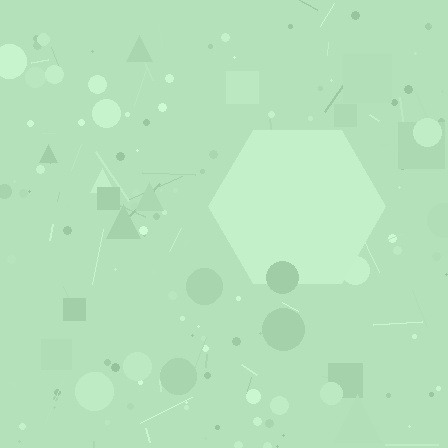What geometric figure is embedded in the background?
A hexagon is embedded in the background.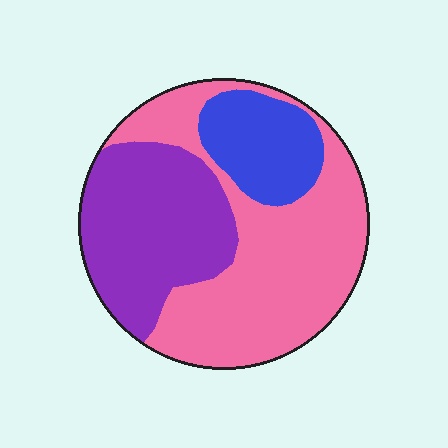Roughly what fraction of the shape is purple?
Purple takes up about one third (1/3) of the shape.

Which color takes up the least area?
Blue, at roughly 15%.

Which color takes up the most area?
Pink, at roughly 50%.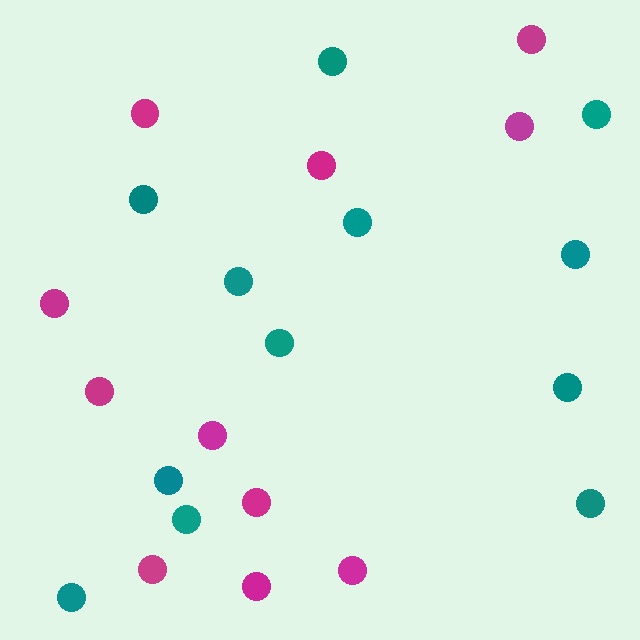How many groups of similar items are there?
There are 2 groups: one group of teal circles (12) and one group of magenta circles (11).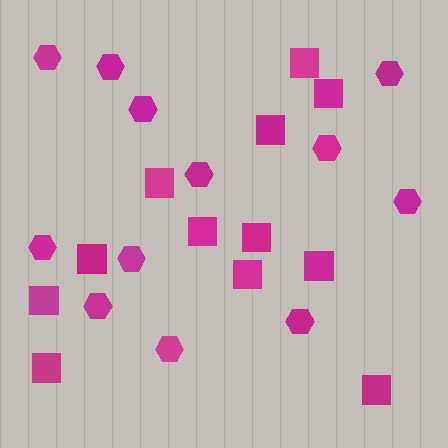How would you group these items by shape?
There are 2 groups: one group of squares (12) and one group of hexagons (12).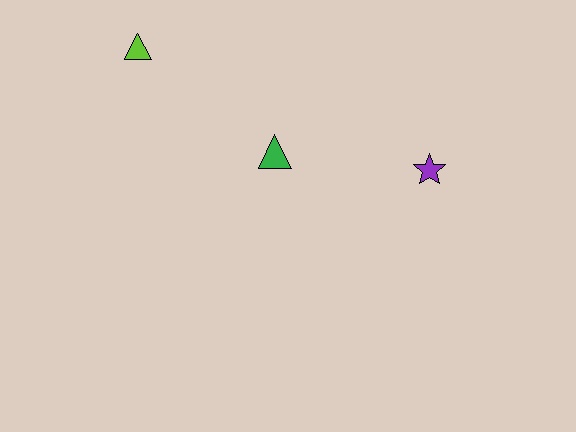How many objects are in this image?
There are 3 objects.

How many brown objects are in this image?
There are no brown objects.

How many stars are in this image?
There is 1 star.